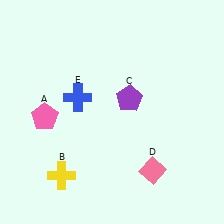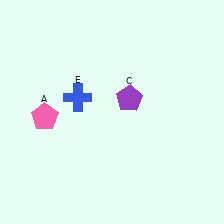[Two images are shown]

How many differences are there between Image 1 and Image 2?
There are 2 differences between the two images.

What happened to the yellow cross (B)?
The yellow cross (B) was removed in Image 2. It was in the bottom-left area of Image 1.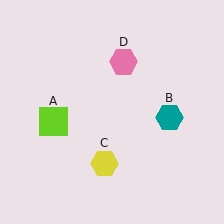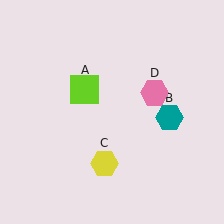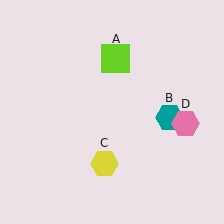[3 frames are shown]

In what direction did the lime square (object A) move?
The lime square (object A) moved up and to the right.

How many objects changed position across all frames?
2 objects changed position: lime square (object A), pink hexagon (object D).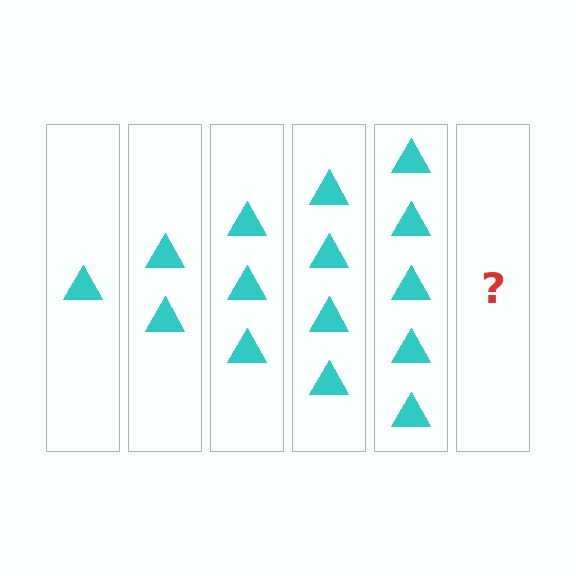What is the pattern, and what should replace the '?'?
The pattern is that each step adds one more triangle. The '?' should be 6 triangles.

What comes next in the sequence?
The next element should be 6 triangles.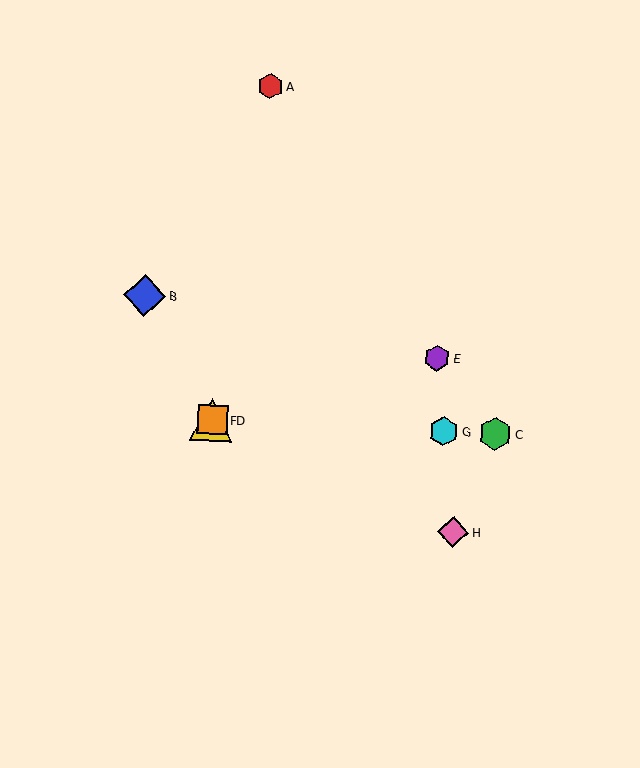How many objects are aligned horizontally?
4 objects (C, D, F, G) are aligned horizontally.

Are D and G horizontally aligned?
Yes, both are at y≈420.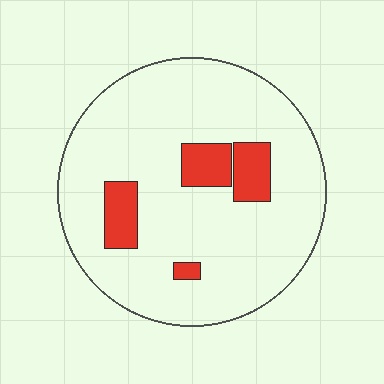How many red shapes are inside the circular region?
4.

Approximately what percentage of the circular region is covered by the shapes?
Approximately 15%.